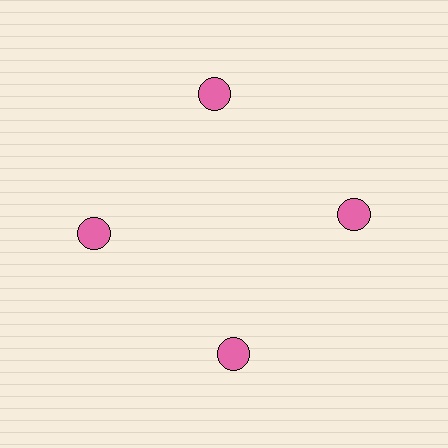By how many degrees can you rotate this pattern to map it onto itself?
The pattern maps onto itself every 90 degrees of rotation.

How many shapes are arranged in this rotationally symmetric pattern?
There are 4 shapes, arranged in 4 groups of 1.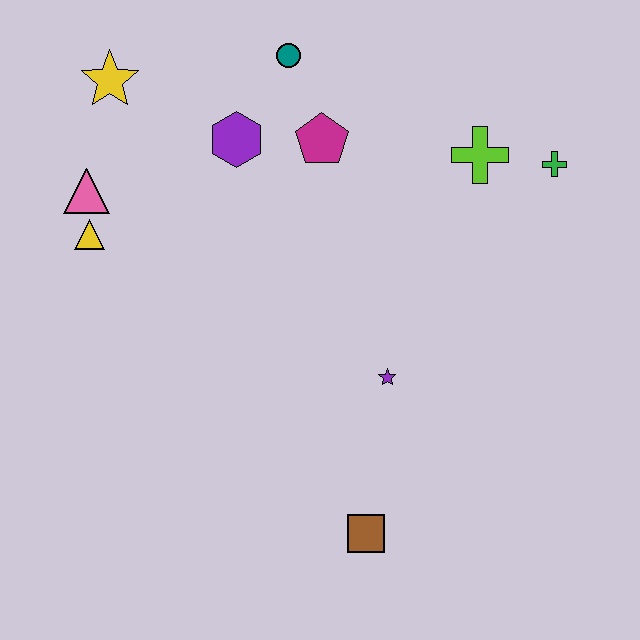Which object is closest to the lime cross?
The green cross is closest to the lime cross.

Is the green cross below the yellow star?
Yes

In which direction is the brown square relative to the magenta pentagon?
The brown square is below the magenta pentagon.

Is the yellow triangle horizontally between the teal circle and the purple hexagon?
No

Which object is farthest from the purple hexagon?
The brown square is farthest from the purple hexagon.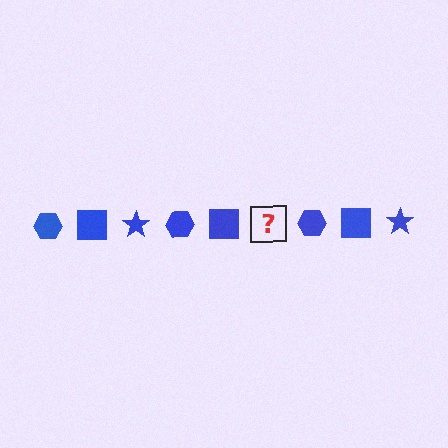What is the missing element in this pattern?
The missing element is a blue star.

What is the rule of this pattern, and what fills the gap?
The rule is that the pattern cycles through hexagon, square, star shapes in blue. The gap should be filled with a blue star.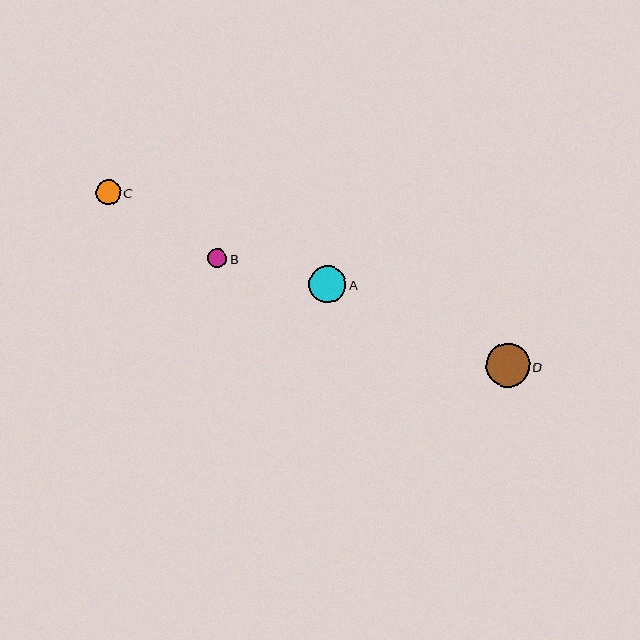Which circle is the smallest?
Circle B is the smallest with a size of approximately 19 pixels.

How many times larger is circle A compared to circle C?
Circle A is approximately 1.5 times the size of circle C.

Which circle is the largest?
Circle D is the largest with a size of approximately 44 pixels.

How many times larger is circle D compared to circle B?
Circle D is approximately 2.3 times the size of circle B.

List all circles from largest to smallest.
From largest to smallest: D, A, C, B.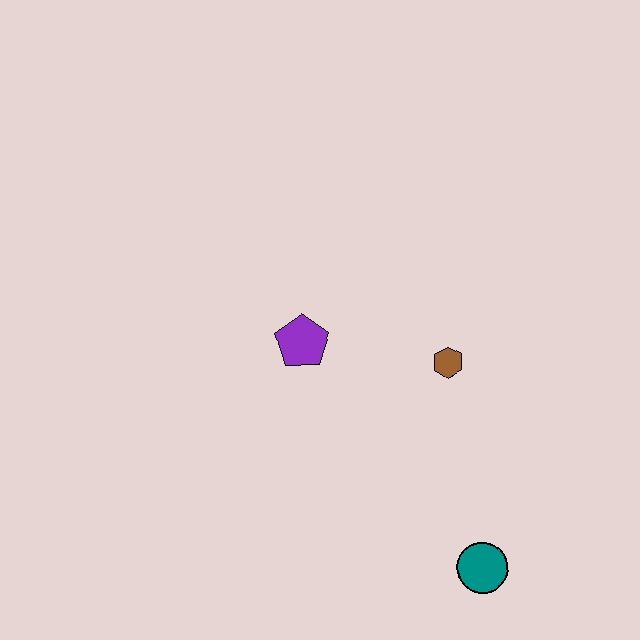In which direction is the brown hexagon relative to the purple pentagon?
The brown hexagon is to the right of the purple pentagon.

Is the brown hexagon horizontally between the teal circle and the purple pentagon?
Yes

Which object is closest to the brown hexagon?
The purple pentagon is closest to the brown hexagon.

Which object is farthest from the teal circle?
The purple pentagon is farthest from the teal circle.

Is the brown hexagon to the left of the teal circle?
Yes